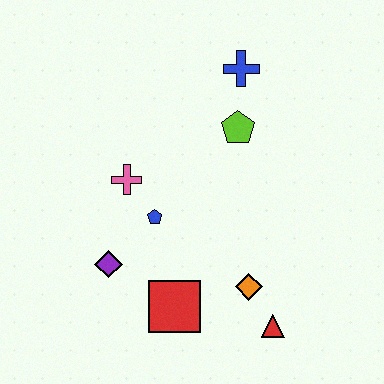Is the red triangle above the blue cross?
No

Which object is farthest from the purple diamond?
The blue cross is farthest from the purple diamond.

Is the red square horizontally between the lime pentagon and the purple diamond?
Yes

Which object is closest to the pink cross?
The blue pentagon is closest to the pink cross.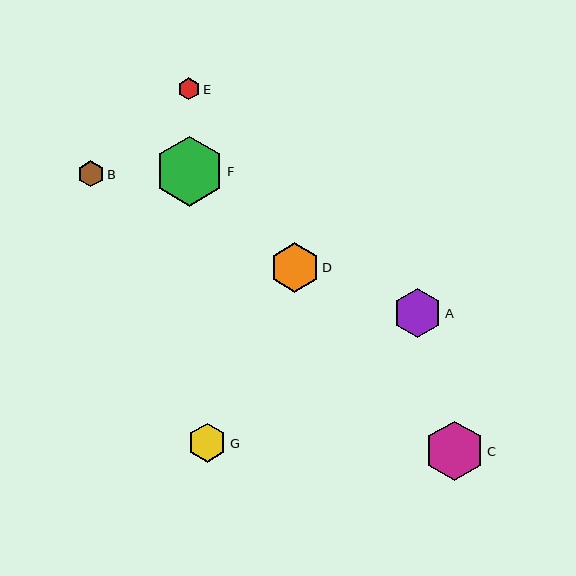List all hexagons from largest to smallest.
From largest to smallest: F, C, D, A, G, B, E.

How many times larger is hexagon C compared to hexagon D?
Hexagon C is approximately 1.2 times the size of hexagon D.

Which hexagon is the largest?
Hexagon F is the largest with a size of approximately 69 pixels.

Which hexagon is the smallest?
Hexagon E is the smallest with a size of approximately 22 pixels.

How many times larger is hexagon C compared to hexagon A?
Hexagon C is approximately 1.2 times the size of hexagon A.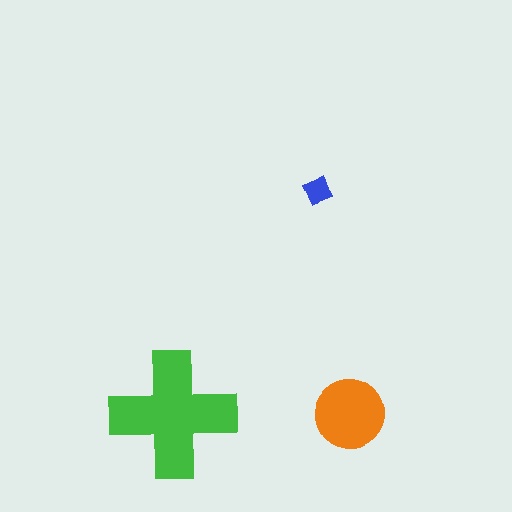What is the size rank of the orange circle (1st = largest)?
2nd.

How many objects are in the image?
There are 3 objects in the image.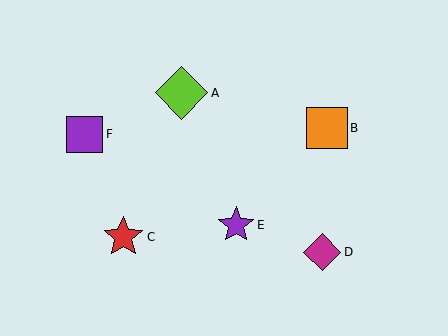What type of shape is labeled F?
Shape F is a purple square.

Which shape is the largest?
The lime diamond (labeled A) is the largest.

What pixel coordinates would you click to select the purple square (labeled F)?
Click at (85, 134) to select the purple square F.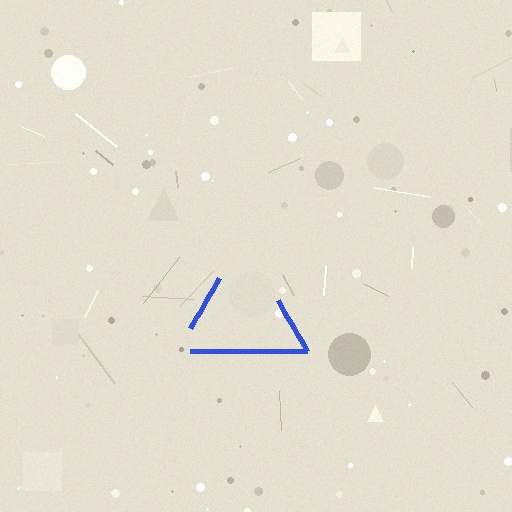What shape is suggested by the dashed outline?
The dashed outline suggests a triangle.